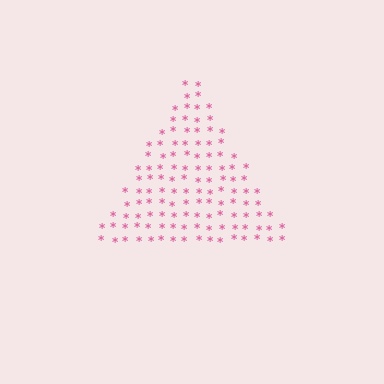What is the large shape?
The large shape is a triangle.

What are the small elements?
The small elements are asterisks.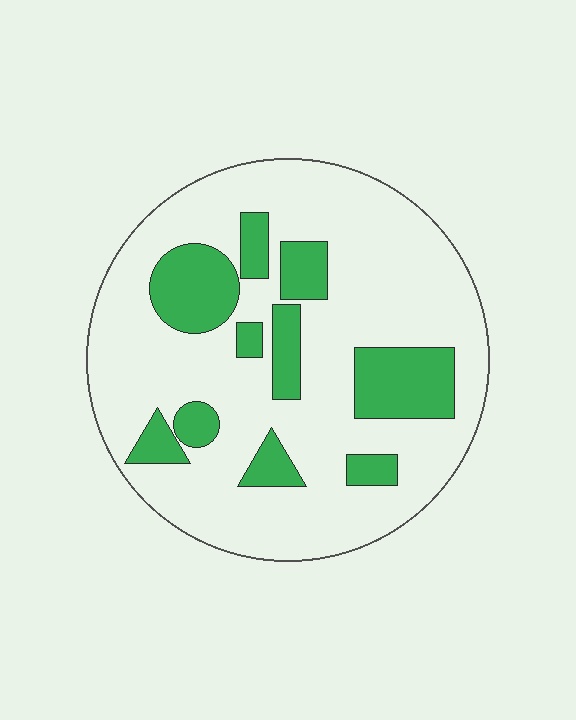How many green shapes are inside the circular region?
10.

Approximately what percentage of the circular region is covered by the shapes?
Approximately 25%.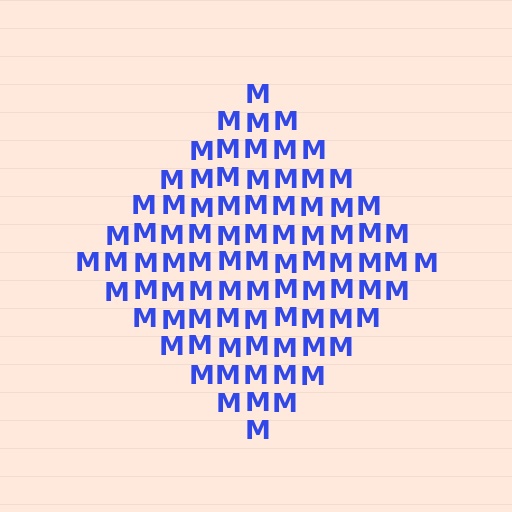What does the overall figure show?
The overall figure shows a diamond.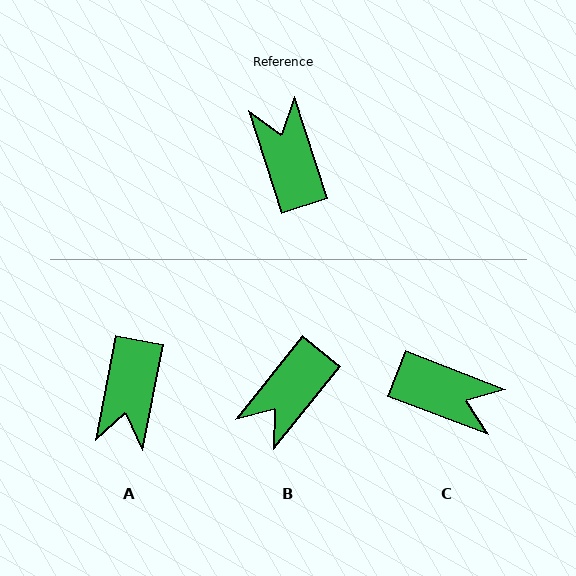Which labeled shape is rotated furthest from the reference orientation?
A, about 151 degrees away.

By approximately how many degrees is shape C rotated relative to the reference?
Approximately 129 degrees clockwise.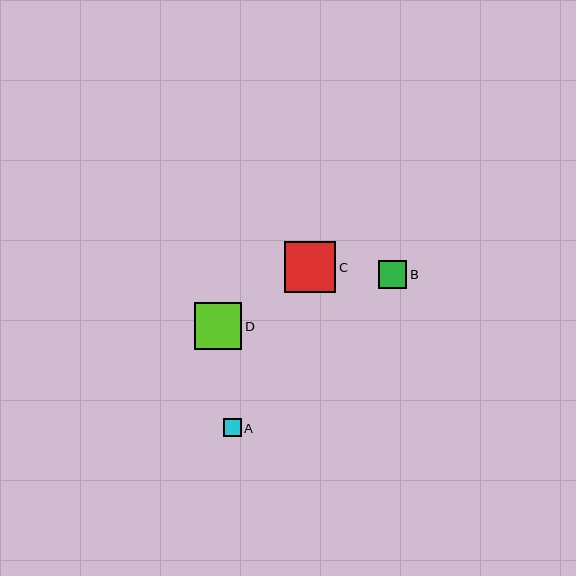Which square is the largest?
Square C is the largest with a size of approximately 51 pixels.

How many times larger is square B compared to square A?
Square B is approximately 1.6 times the size of square A.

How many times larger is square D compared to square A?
Square D is approximately 2.6 times the size of square A.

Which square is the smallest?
Square A is the smallest with a size of approximately 18 pixels.